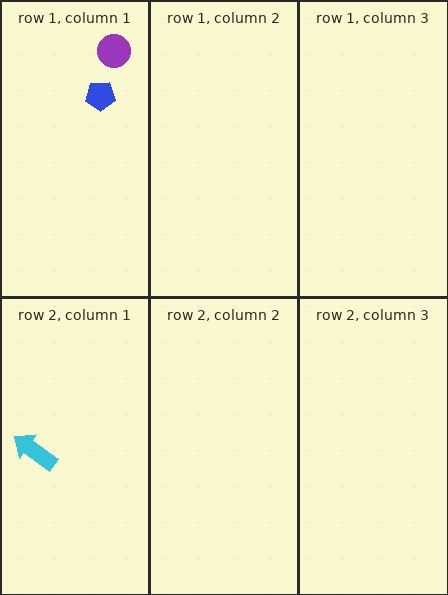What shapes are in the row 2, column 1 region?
The cyan arrow.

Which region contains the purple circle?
The row 1, column 1 region.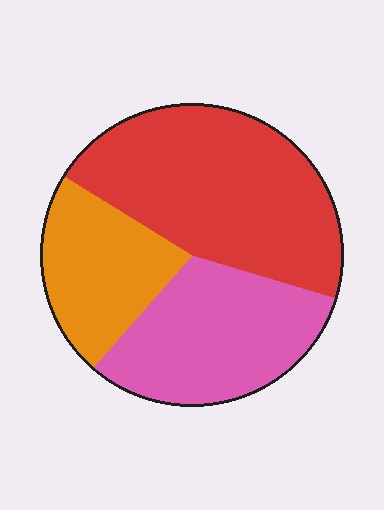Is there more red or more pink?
Red.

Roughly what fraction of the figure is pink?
Pink covers about 30% of the figure.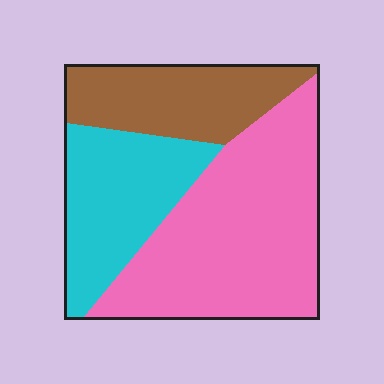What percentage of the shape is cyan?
Cyan covers 27% of the shape.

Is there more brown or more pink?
Pink.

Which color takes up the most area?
Pink, at roughly 50%.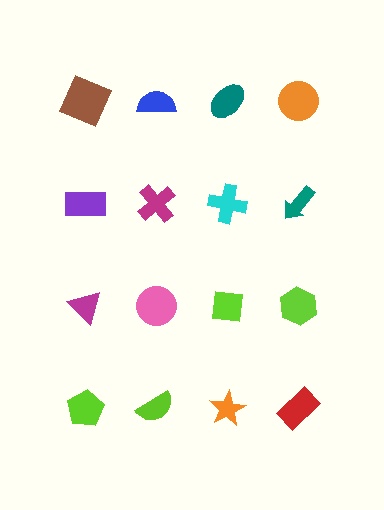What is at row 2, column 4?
A teal arrow.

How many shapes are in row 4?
4 shapes.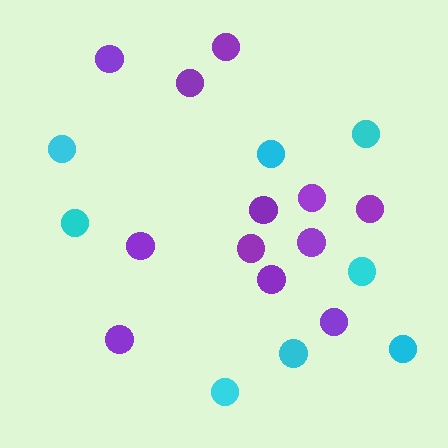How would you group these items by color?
There are 2 groups: one group of purple circles (12) and one group of cyan circles (8).